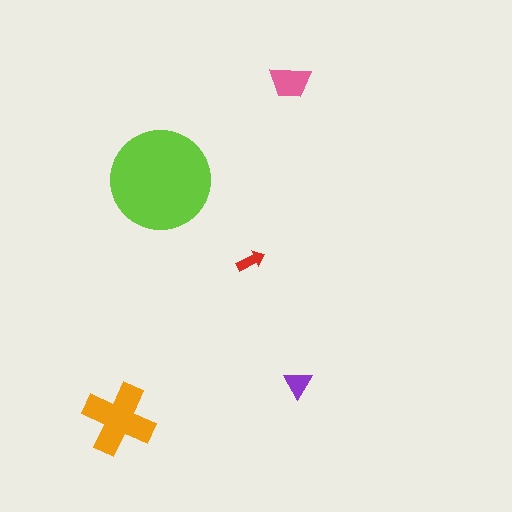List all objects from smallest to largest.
The red arrow, the purple triangle, the pink trapezoid, the orange cross, the lime circle.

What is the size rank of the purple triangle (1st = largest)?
4th.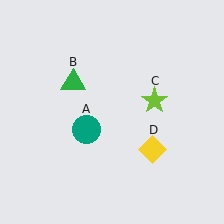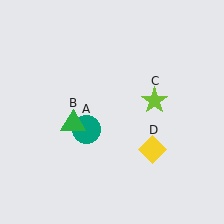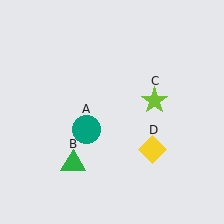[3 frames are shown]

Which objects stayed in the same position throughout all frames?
Teal circle (object A) and lime star (object C) and yellow diamond (object D) remained stationary.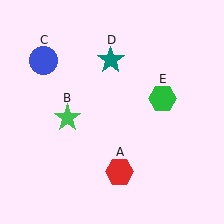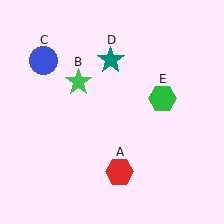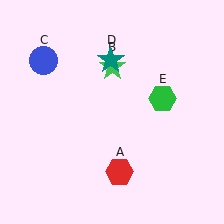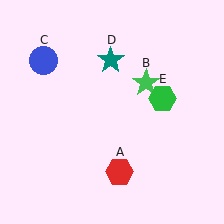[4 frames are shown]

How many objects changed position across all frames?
1 object changed position: green star (object B).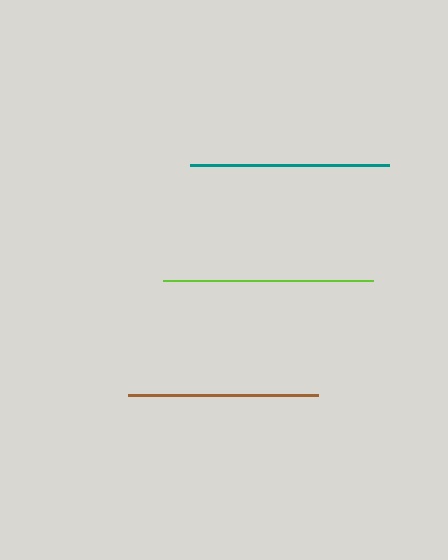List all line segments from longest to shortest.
From longest to shortest: lime, teal, brown.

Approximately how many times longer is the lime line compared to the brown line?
The lime line is approximately 1.1 times the length of the brown line.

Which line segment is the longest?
The lime line is the longest at approximately 210 pixels.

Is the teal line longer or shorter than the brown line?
The teal line is longer than the brown line.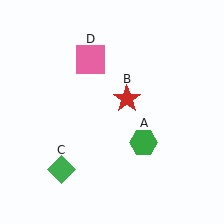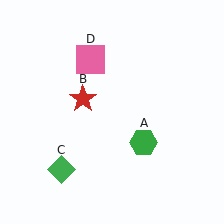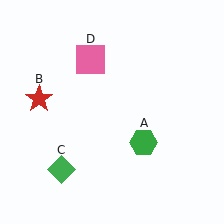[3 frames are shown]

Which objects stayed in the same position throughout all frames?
Green hexagon (object A) and green diamond (object C) and pink square (object D) remained stationary.